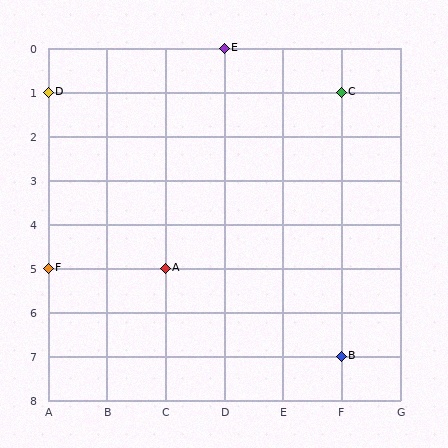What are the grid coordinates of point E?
Point E is at grid coordinates (D, 0).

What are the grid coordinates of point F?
Point F is at grid coordinates (A, 5).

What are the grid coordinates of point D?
Point D is at grid coordinates (A, 1).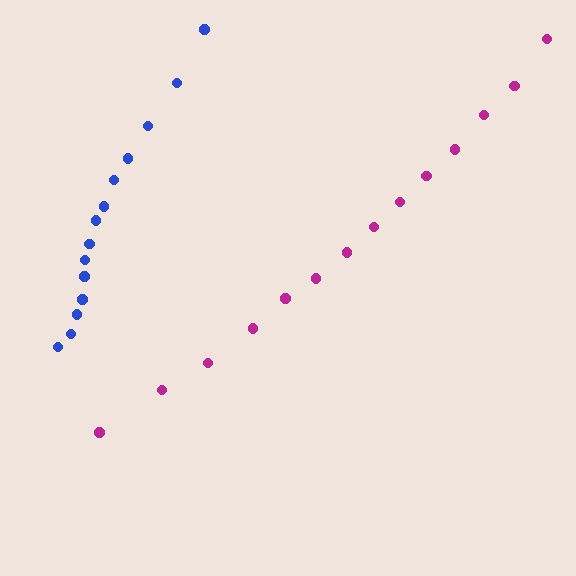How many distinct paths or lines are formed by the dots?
There are 2 distinct paths.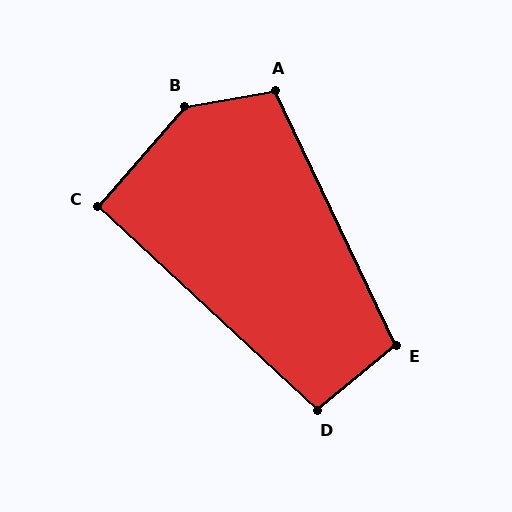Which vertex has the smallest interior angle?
C, at approximately 92 degrees.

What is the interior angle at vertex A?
Approximately 106 degrees (obtuse).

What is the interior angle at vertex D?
Approximately 98 degrees (obtuse).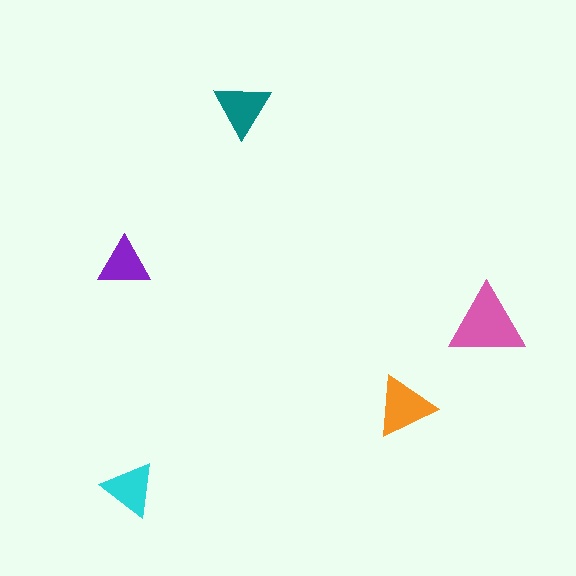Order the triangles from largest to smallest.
the pink one, the orange one, the teal one, the cyan one, the purple one.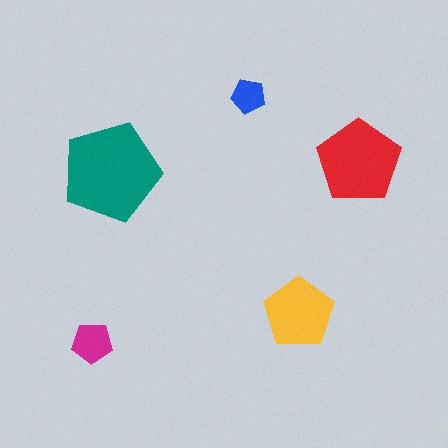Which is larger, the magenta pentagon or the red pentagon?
The red one.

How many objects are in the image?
There are 5 objects in the image.